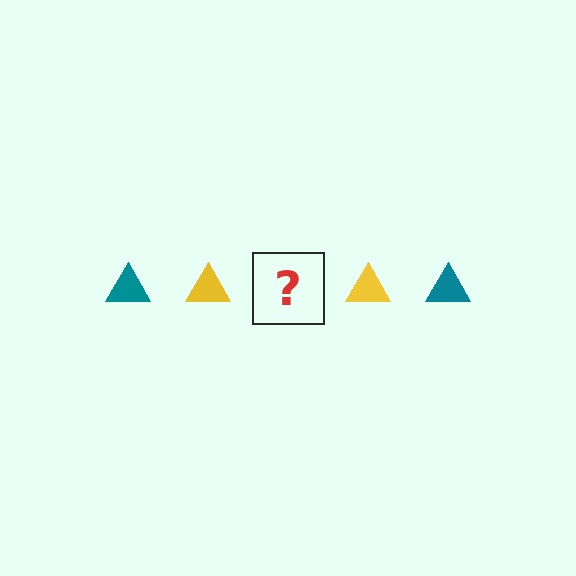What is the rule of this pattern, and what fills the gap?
The rule is that the pattern cycles through teal, yellow triangles. The gap should be filled with a teal triangle.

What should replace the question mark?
The question mark should be replaced with a teal triangle.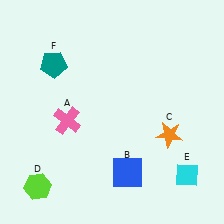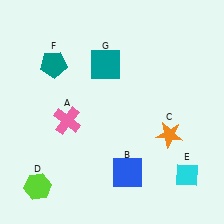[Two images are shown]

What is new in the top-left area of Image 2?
A teal square (G) was added in the top-left area of Image 2.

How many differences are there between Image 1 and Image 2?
There is 1 difference between the two images.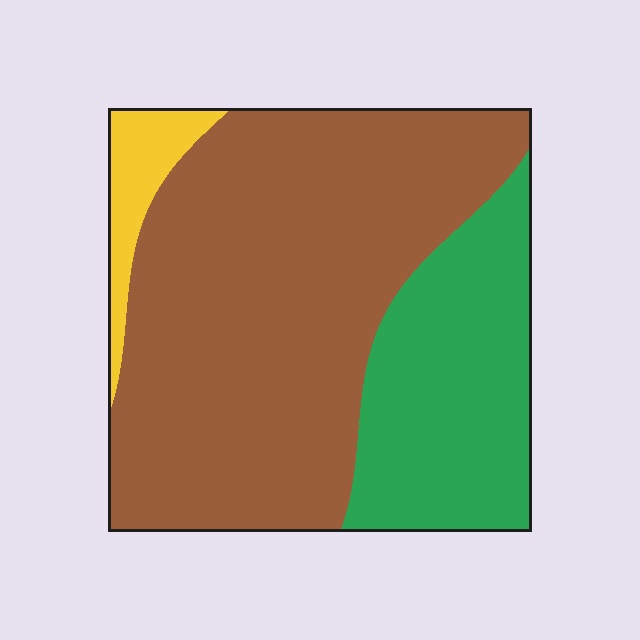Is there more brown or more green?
Brown.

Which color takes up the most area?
Brown, at roughly 65%.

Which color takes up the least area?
Yellow, at roughly 5%.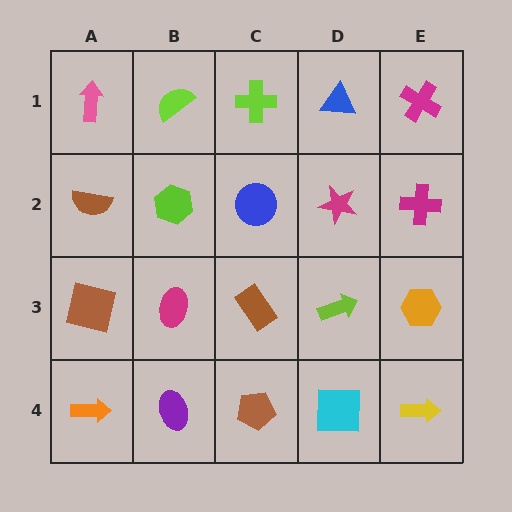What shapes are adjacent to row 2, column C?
A lime cross (row 1, column C), a brown rectangle (row 3, column C), a lime hexagon (row 2, column B), a magenta star (row 2, column D).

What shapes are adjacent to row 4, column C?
A brown rectangle (row 3, column C), a purple ellipse (row 4, column B), a cyan square (row 4, column D).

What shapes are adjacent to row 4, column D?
A lime arrow (row 3, column D), a brown pentagon (row 4, column C), a yellow arrow (row 4, column E).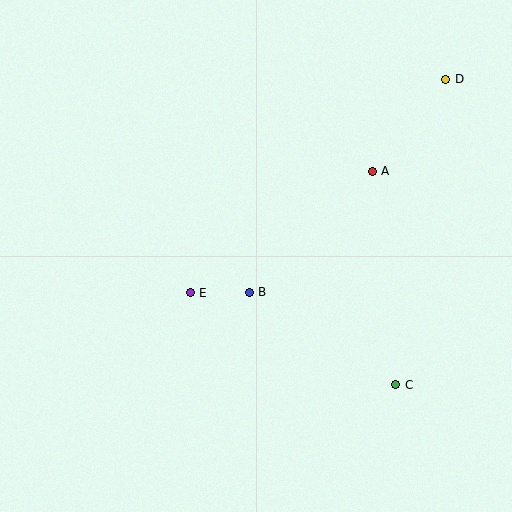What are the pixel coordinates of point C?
Point C is at (396, 385).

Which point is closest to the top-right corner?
Point D is closest to the top-right corner.